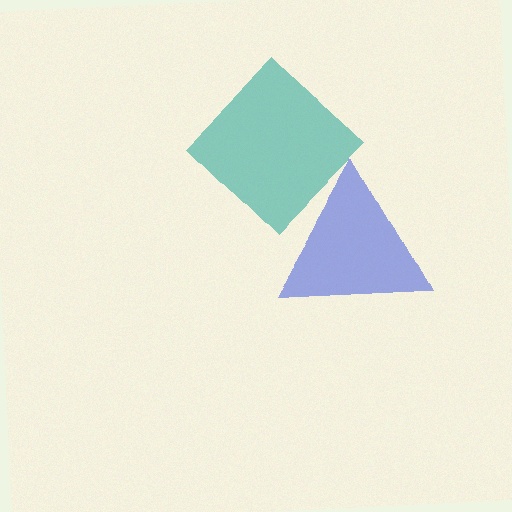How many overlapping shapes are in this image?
There are 2 overlapping shapes in the image.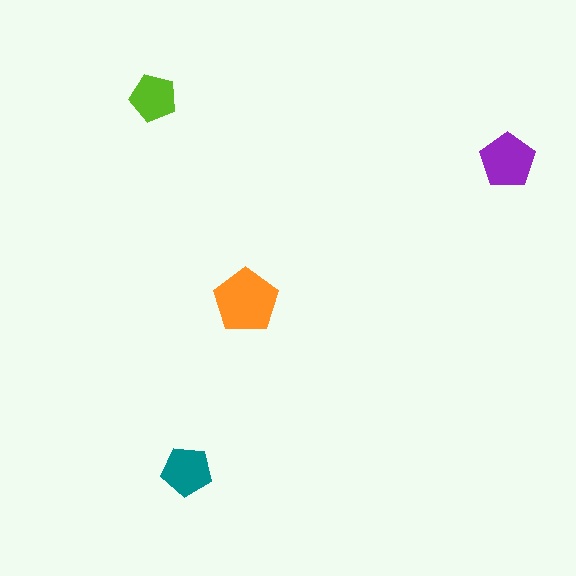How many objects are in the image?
There are 4 objects in the image.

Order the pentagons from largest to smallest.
the orange one, the purple one, the teal one, the lime one.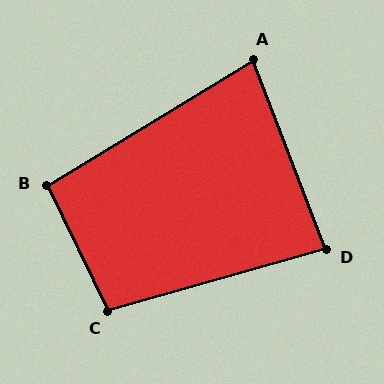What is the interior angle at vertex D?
Approximately 85 degrees (acute).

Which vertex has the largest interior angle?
C, at approximately 100 degrees.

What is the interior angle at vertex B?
Approximately 95 degrees (obtuse).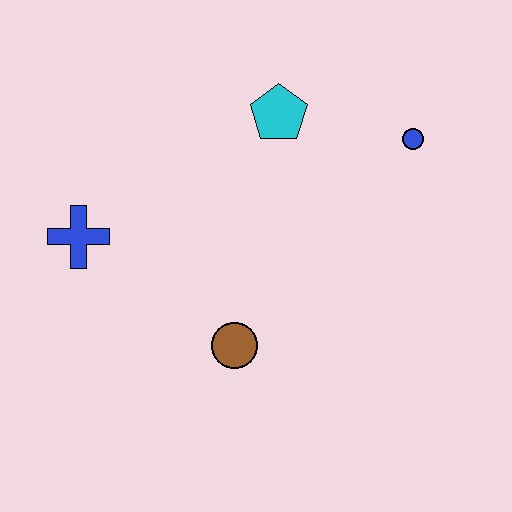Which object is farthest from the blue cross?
The blue circle is farthest from the blue cross.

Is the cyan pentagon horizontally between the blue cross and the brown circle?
No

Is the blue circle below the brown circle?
No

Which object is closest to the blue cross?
The brown circle is closest to the blue cross.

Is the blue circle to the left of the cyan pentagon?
No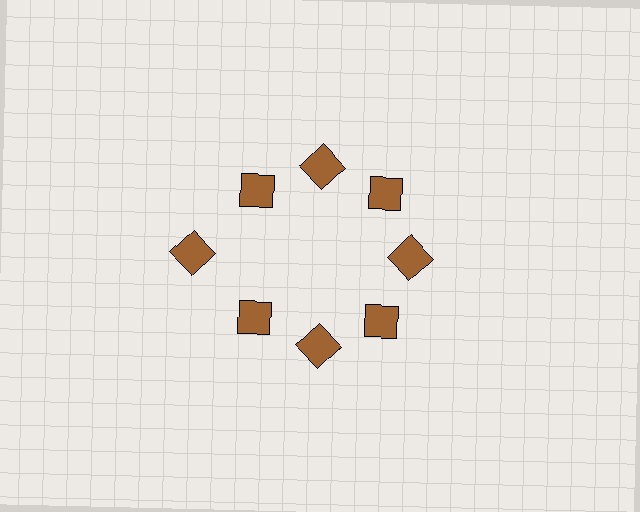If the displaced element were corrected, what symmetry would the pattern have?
It would have 8-fold rotational symmetry — the pattern would map onto itself every 45 degrees.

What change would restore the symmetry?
The symmetry would be restored by moving it inward, back onto the ring so that all 8 diamonds sit at equal angles and equal distance from the center.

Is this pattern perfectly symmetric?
No. The 8 brown diamonds are arranged in a ring, but one element near the 9 o'clock position is pushed outward from the center, breaking the 8-fold rotational symmetry.